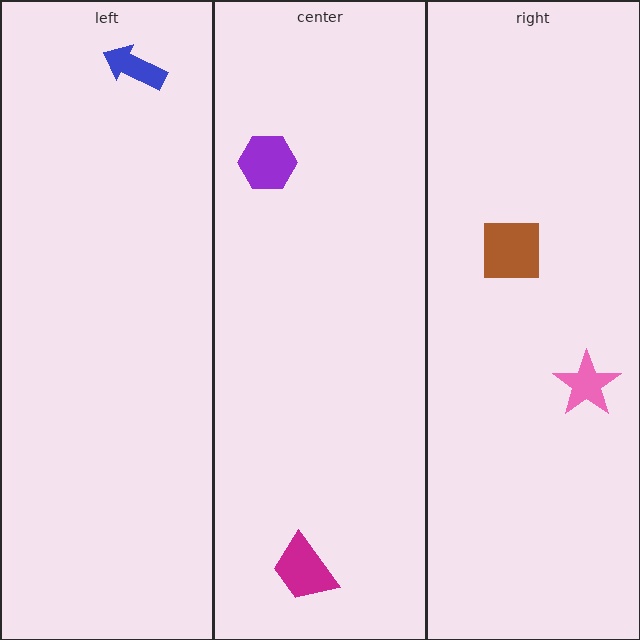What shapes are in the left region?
The blue arrow.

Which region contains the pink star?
The right region.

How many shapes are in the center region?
2.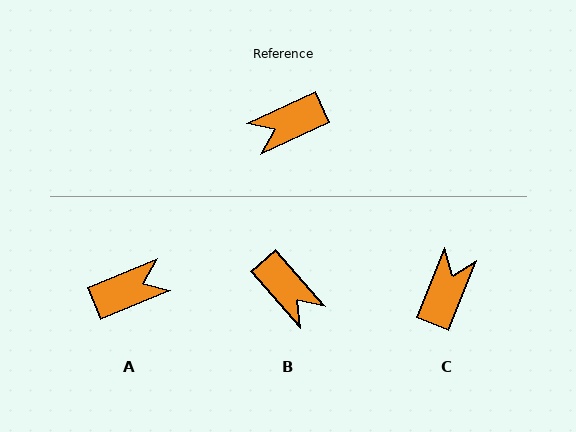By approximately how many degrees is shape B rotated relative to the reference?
Approximately 107 degrees counter-clockwise.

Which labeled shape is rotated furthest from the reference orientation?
A, about 178 degrees away.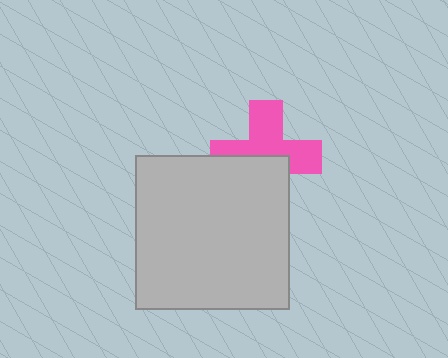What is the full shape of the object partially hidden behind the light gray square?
The partially hidden object is a pink cross.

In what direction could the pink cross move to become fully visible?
The pink cross could move up. That would shift it out from behind the light gray square entirely.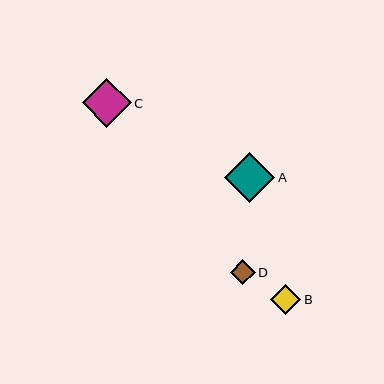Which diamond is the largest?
Diamond A is the largest with a size of approximately 50 pixels.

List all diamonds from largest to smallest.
From largest to smallest: A, C, B, D.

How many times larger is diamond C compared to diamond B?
Diamond C is approximately 1.6 times the size of diamond B.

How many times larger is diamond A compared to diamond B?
Diamond A is approximately 1.6 times the size of diamond B.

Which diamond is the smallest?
Diamond D is the smallest with a size of approximately 25 pixels.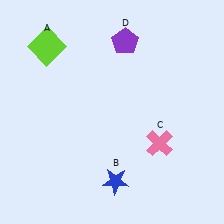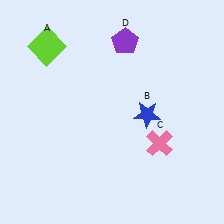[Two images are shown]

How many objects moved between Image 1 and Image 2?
1 object moved between the two images.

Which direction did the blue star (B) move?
The blue star (B) moved up.